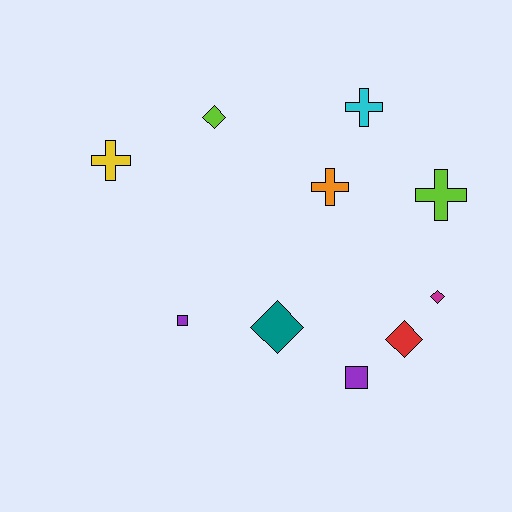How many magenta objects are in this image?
There is 1 magenta object.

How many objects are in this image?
There are 10 objects.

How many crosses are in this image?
There are 4 crosses.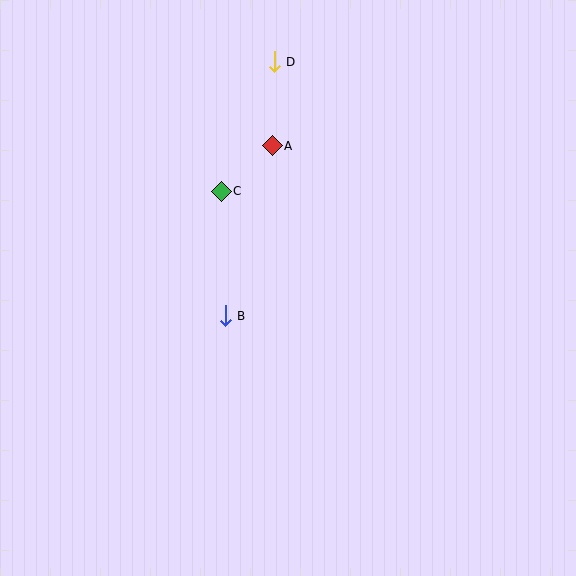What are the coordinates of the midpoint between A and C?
The midpoint between A and C is at (247, 168).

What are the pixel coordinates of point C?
Point C is at (221, 191).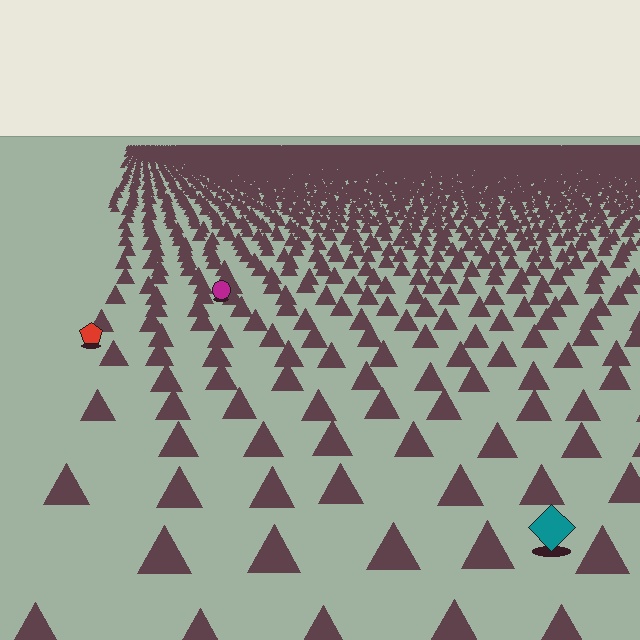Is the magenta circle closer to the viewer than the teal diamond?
No. The teal diamond is closer — you can tell from the texture gradient: the ground texture is coarser near it.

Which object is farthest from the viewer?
The magenta circle is farthest from the viewer. It appears smaller and the ground texture around it is denser.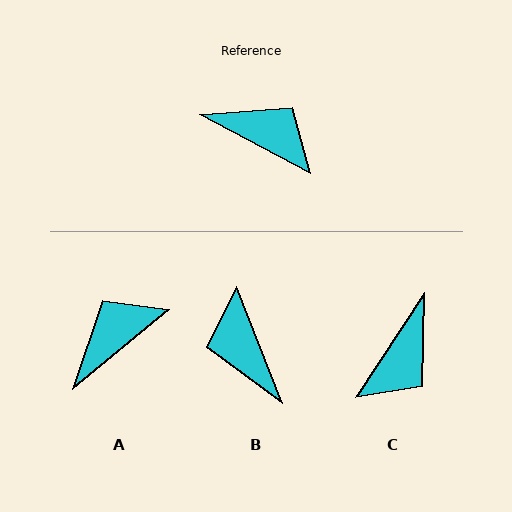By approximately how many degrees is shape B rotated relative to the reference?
Approximately 140 degrees counter-clockwise.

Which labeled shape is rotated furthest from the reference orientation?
B, about 140 degrees away.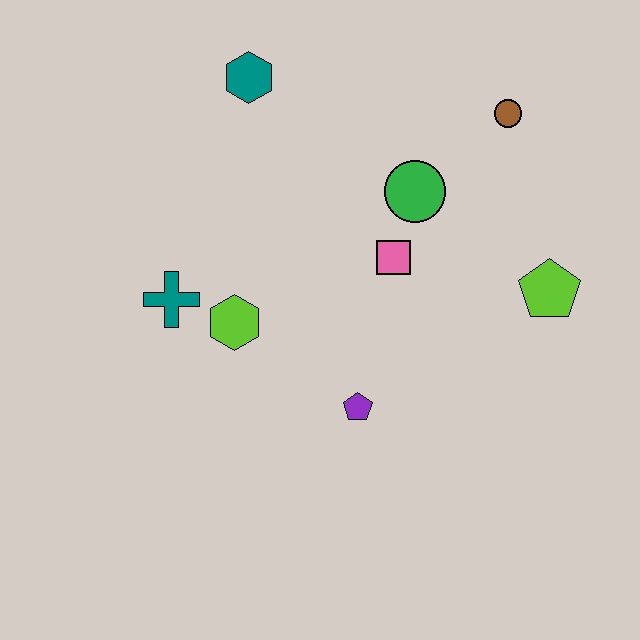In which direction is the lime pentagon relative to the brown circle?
The lime pentagon is below the brown circle.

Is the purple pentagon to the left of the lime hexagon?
No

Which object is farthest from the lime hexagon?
The brown circle is farthest from the lime hexagon.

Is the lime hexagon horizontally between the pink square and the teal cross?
Yes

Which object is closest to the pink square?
The green circle is closest to the pink square.